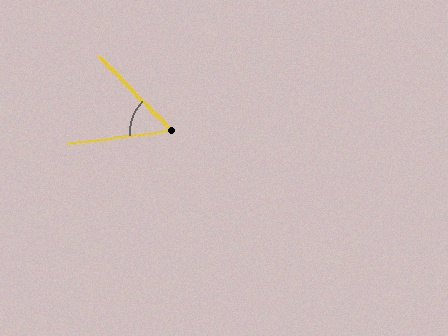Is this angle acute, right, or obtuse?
It is acute.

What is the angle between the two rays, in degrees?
Approximately 53 degrees.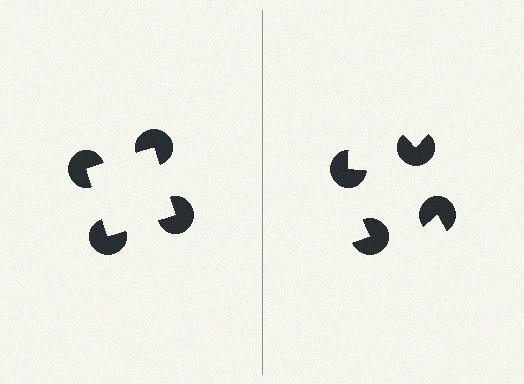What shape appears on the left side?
An illusory square.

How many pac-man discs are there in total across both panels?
8 — 4 on each side.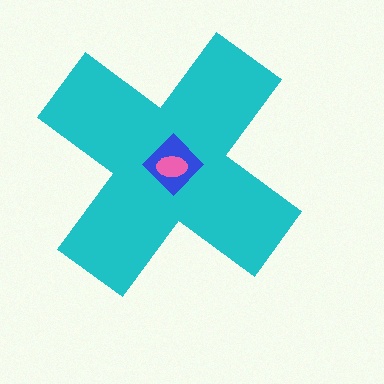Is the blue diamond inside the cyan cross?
Yes.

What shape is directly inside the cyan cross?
The blue diamond.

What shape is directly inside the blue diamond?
The pink ellipse.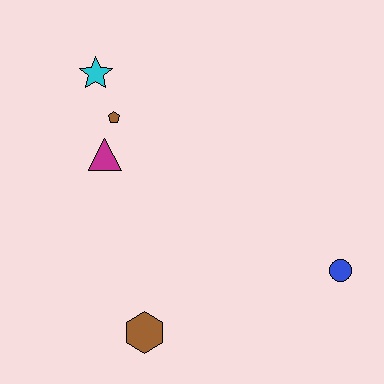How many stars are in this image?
There is 1 star.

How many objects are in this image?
There are 5 objects.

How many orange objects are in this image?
There are no orange objects.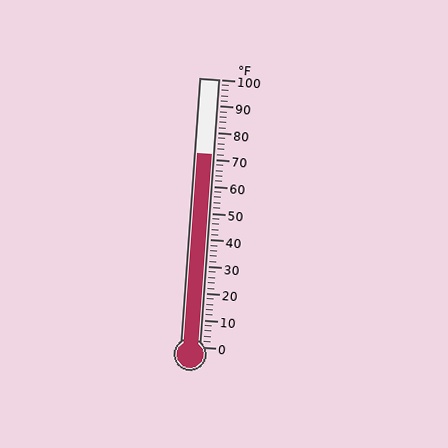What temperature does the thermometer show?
The thermometer shows approximately 72°F.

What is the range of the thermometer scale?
The thermometer scale ranges from 0°F to 100°F.